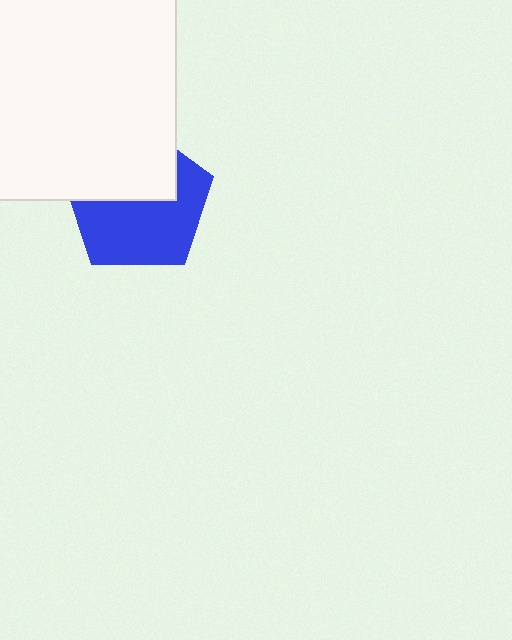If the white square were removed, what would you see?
You would see the complete blue pentagon.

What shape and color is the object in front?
The object in front is a white square.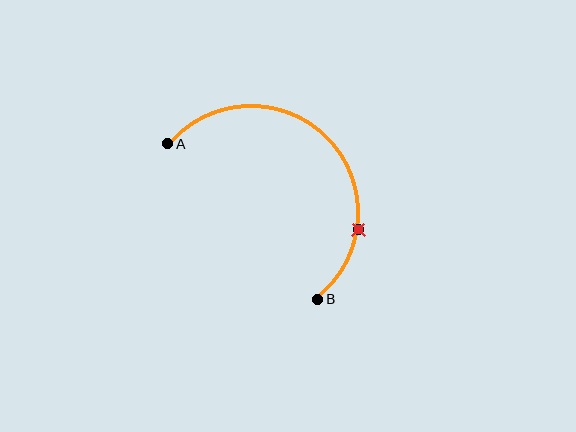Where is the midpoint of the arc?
The arc midpoint is the point on the curve farthest from the straight line joining A and B. It sits above and to the right of that line.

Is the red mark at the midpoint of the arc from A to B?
No. The red mark lies on the arc but is closer to endpoint B. The arc midpoint would be at the point on the curve equidistant along the arc from both A and B.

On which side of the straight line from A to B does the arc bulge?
The arc bulges above and to the right of the straight line connecting A and B.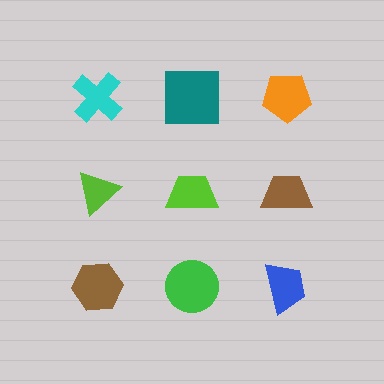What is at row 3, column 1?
A brown hexagon.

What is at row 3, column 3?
A blue trapezoid.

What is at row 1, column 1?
A cyan cross.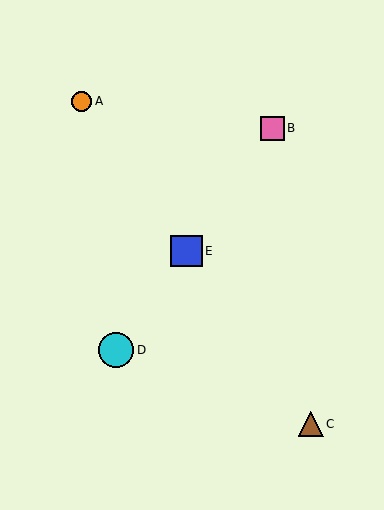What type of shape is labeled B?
Shape B is a pink square.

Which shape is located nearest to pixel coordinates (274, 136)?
The pink square (labeled B) at (273, 128) is nearest to that location.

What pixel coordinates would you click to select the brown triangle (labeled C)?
Click at (311, 424) to select the brown triangle C.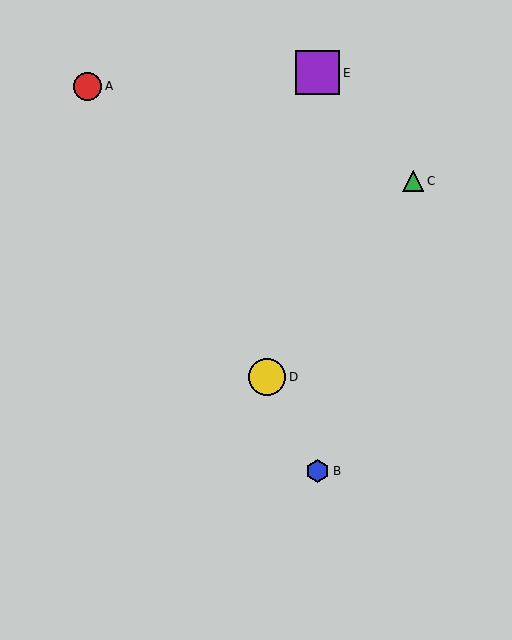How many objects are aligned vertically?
2 objects (B, E) are aligned vertically.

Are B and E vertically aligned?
Yes, both are at x≈318.